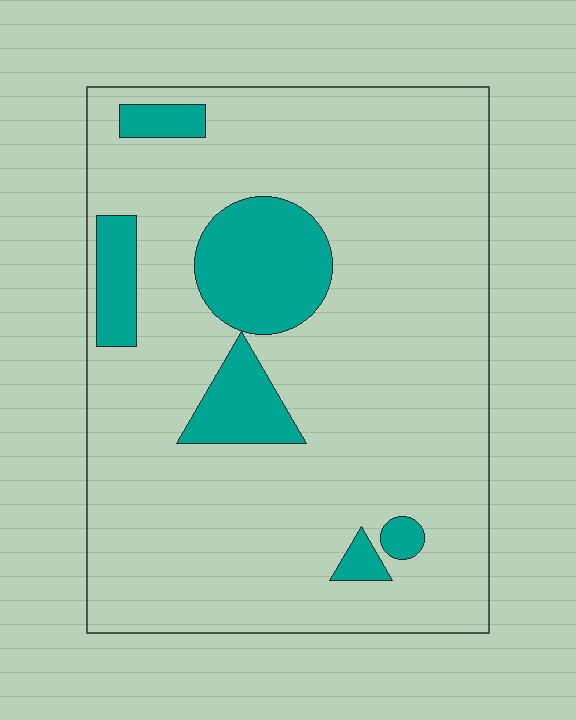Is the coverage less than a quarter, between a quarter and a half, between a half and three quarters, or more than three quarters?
Less than a quarter.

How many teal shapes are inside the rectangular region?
6.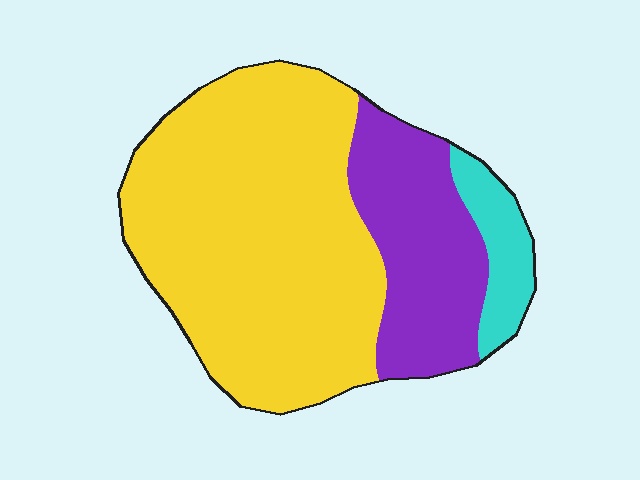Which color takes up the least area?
Cyan, at roughly 10%.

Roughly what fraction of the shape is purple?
Purple covers 25% of the shape.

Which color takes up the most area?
Yellow, at roughly 65%.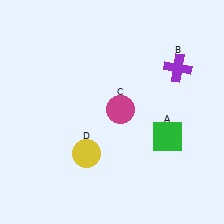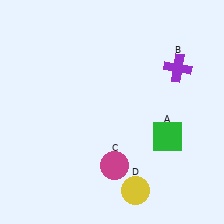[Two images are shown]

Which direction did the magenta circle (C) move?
The magenta circle (C) moved down.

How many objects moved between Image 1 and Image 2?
2 objects moved between the two images.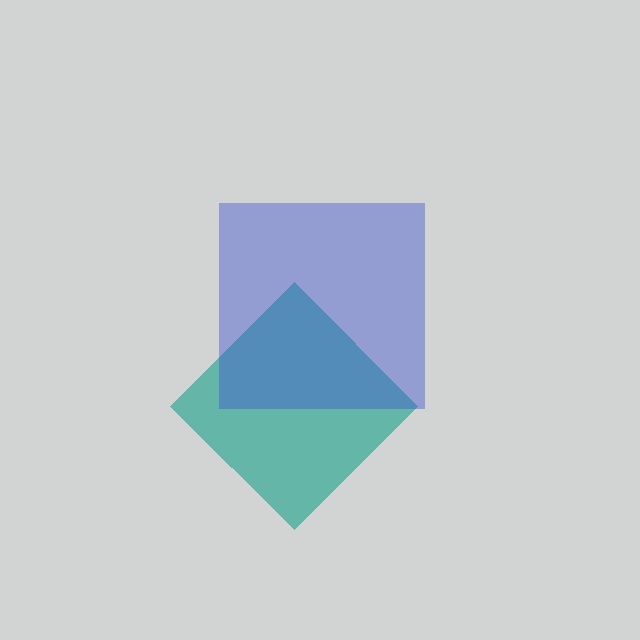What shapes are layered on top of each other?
The layered shapes are: a teal diamond, a blue square.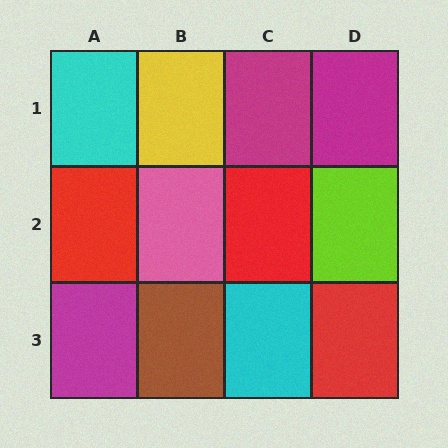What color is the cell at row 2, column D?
Lime.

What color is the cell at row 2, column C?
Red.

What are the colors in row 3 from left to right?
Magenta, brown, cyan, red.